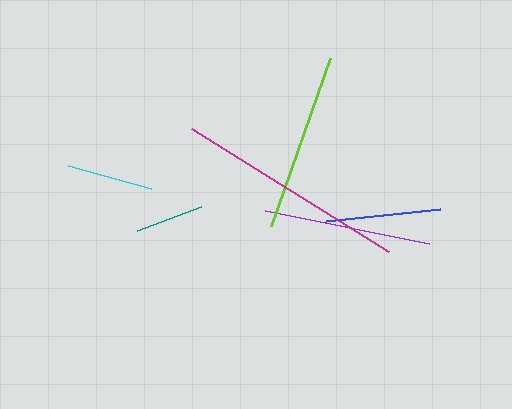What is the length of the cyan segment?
The cyan segment is approximately 86 pixels long.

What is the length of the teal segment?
The teal segment is approximately 68 pixels long.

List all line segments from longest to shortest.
From longest to shortest: magenta, lime, purple, blue, cyan, teal.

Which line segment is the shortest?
The teal line is the shortest at approximately 68 pixels.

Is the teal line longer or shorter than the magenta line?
The magenta line is longer than the teal line.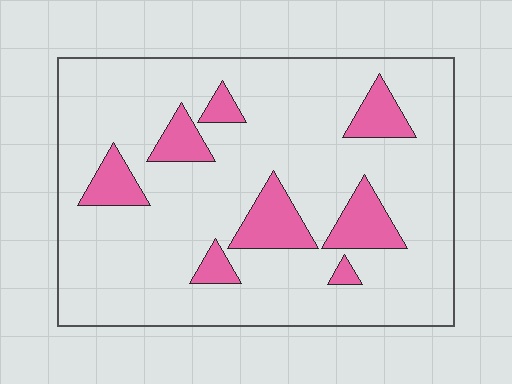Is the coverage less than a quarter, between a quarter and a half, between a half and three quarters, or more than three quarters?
Less than a quarter.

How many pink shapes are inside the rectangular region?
8.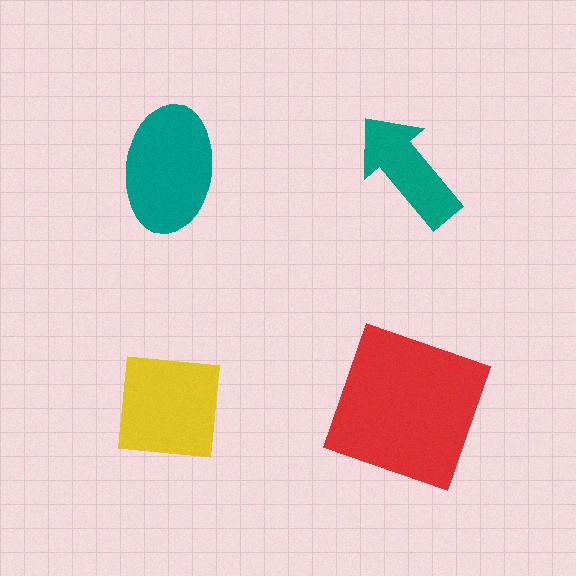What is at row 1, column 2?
A teal arrow.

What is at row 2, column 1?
A yellow square.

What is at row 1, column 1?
A teal ellipse.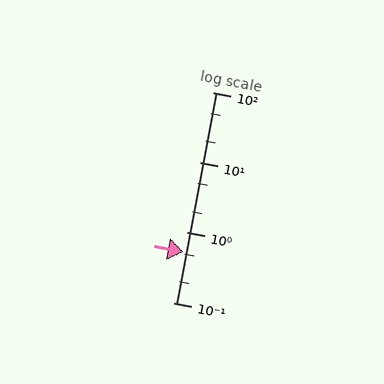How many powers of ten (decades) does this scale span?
The scale spans 3 decades, from 0.1 to 100.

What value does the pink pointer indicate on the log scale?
The pointer indicates approximately 0.52.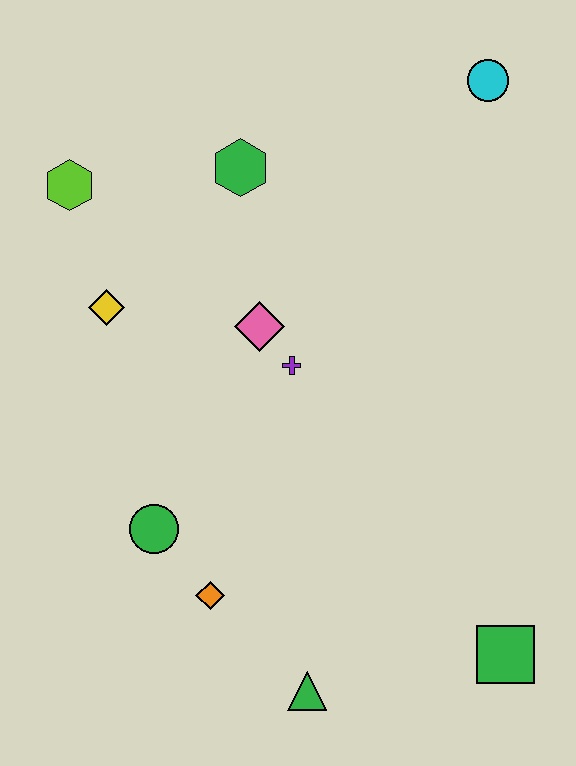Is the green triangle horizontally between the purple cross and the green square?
Yes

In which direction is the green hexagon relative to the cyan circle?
The green hexagon is to the left of the cyan circle.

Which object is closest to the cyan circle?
The green hexagon is closest to the cyan circle.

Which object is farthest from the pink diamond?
The green square is farthest from the pink diamond.